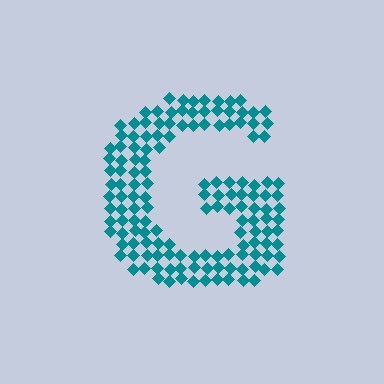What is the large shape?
The large shape is the letter G.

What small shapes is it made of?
It is made of small diamonds.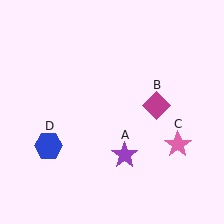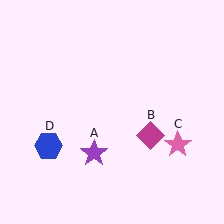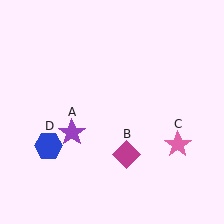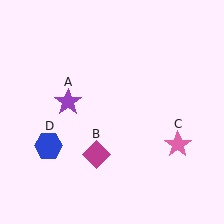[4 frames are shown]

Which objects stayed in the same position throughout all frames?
Pink star (object C) and blue hexagon (object D) remained stationary.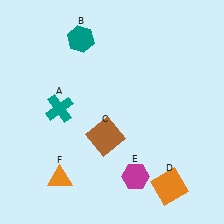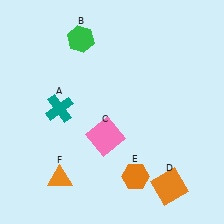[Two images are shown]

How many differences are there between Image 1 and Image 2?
There are 3 differences between the two images.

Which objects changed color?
B changed from teal to green. C changed from brown to pink. E changed from magenta to orange.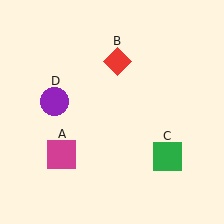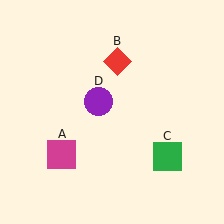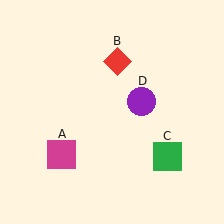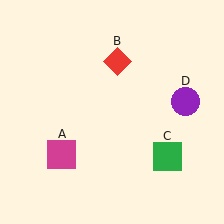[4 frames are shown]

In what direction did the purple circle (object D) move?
The purple circle (object D) moved right.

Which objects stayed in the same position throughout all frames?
Magenta square (object A) and red diamond (object B) and green square (object C) remained stationary.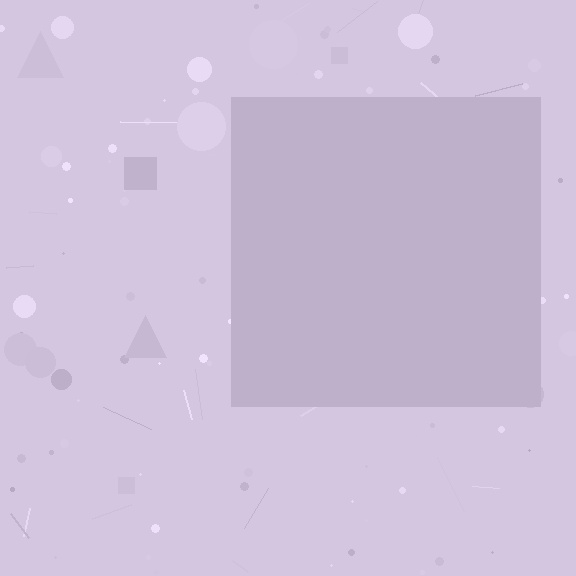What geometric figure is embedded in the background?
A square is embedded in the background.